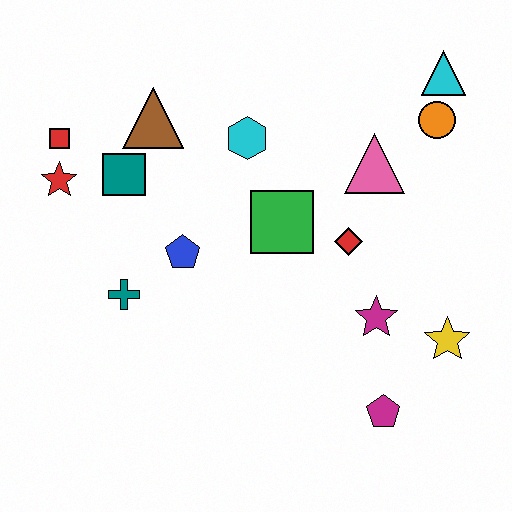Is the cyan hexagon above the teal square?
Yes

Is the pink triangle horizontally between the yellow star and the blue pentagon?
Yes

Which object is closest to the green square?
The red diamond is closest to the green square.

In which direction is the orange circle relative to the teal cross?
The orange circle is to the right of the teal cross.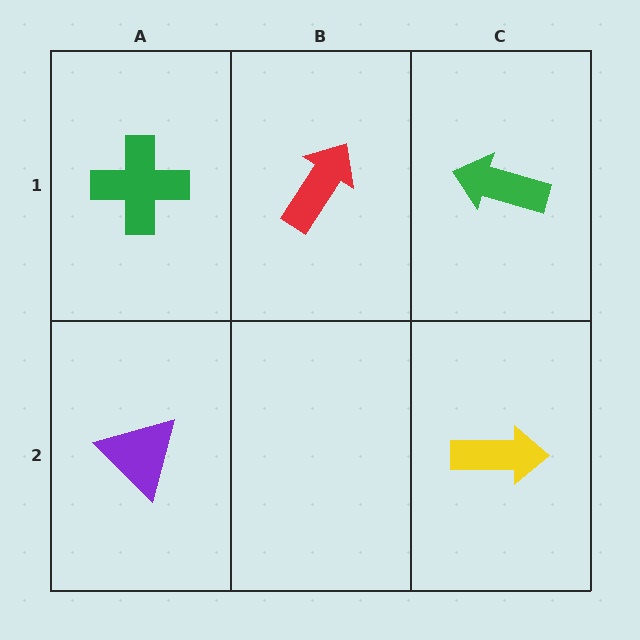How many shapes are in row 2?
2 shapes.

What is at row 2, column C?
A yellow arrow.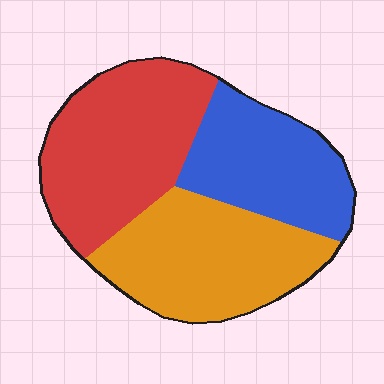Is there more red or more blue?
Red.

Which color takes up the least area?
Blue, at roughly 30%.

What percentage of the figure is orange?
Orange covers roughly 35% of the figure.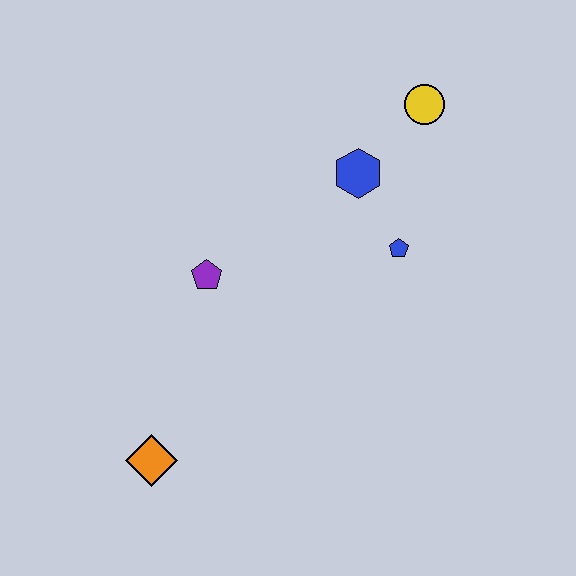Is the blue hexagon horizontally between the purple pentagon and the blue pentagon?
Yes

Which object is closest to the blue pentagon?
The blue hexagon is closest to the blue pentagon.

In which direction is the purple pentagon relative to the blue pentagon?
The purple pentagon is to the left of the blue pentagon.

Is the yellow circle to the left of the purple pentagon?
No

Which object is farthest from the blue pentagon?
The orange diamond is farthest from the blue pentagon.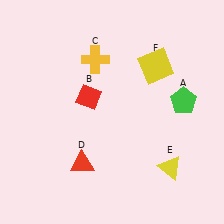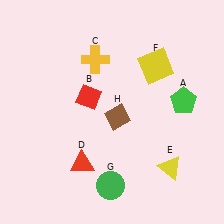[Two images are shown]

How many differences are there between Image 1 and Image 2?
There are 2 differences between the two images.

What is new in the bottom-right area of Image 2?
A brown diamond (H) was added in the bottom-right area of Image 2.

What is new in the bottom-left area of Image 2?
A green circle (G) was added in the bottom-left area of Image 2.